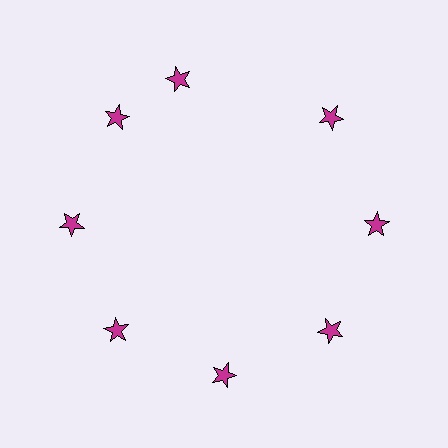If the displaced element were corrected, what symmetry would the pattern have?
It would have 8-fold rotational symmetry — the pattern would map onto itself every 45 degrees.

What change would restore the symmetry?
The symmetry would be restored by rotating it back into even spacing with its neighbors so that all 8 stars sit at equal angles and equal distance from the center.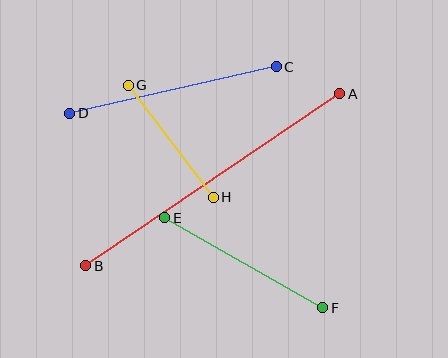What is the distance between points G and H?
The distance is approximately 141 pixels.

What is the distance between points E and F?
The distance is approximately 182 pixels.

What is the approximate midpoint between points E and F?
The midpoint is at approximately (244, 263) pixels.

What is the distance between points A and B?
The distance is approximately 306 pixels.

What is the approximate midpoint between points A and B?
The midpoint is at approximately (213, 180) pixels.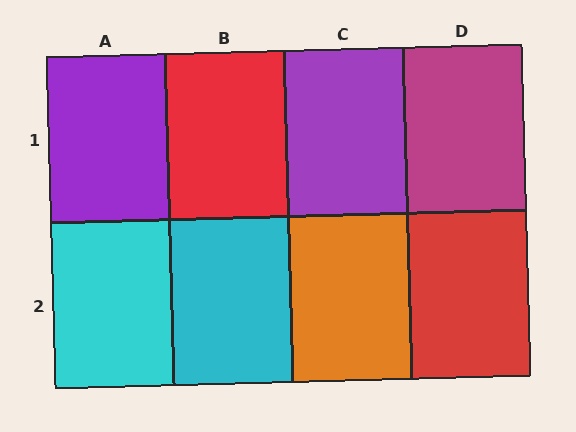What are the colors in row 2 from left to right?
Cyan, cyan, orange, red.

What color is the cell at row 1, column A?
Purple.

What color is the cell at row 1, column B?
Red.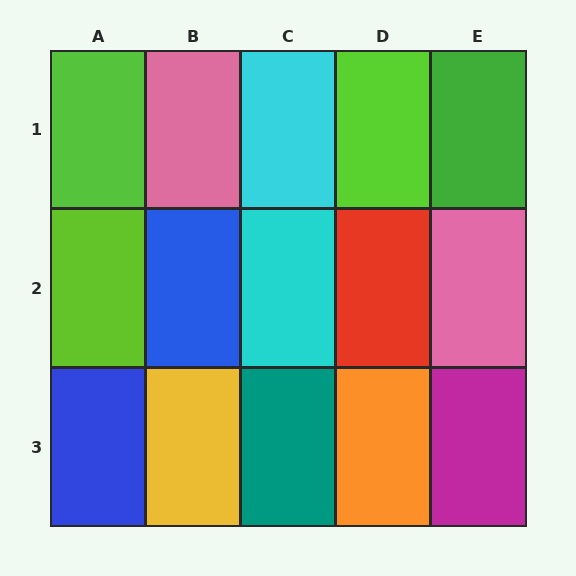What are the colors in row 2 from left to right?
Lime, blue, cyan, red, pink.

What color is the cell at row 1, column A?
Lime.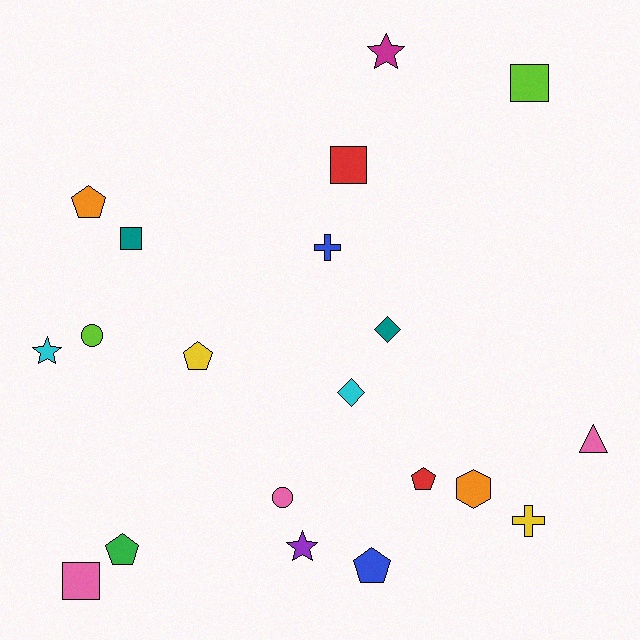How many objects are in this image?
There are 20 objects.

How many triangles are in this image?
There is 1 triangle.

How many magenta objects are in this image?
There is 1 magenta object.